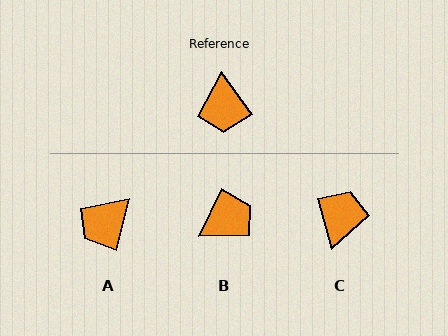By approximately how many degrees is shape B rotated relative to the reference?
Approximately 120 degrees counter-clockwise.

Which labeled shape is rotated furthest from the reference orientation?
C, about 160 degrees away.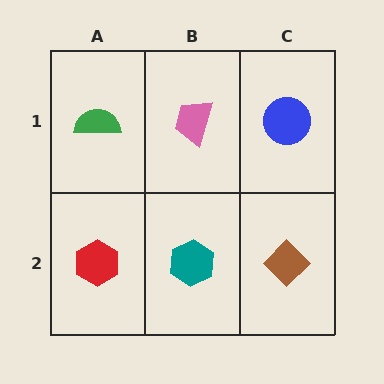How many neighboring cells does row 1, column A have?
2.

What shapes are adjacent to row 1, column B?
A teal hexagon (row 2, column B), a green semicircle (row 1, column A), a blue circle (row 1, column C).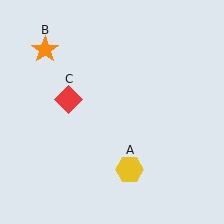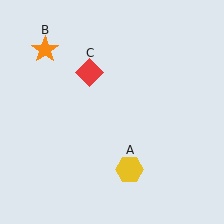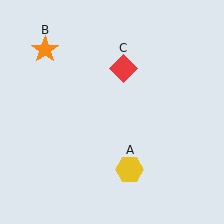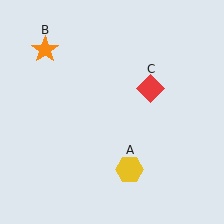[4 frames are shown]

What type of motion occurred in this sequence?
The red diamond (object C) rotated clockwise around the center of the scene.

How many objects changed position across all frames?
1 object changed position: red diamond (object C).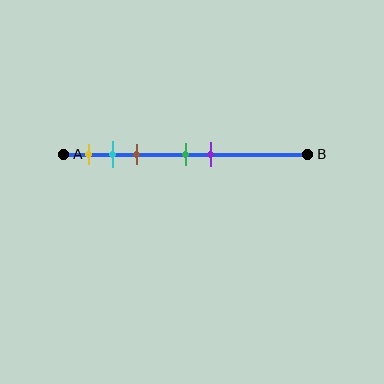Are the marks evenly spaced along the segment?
No, the marks are not evenly spaced.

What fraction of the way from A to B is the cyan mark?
The cyan mark is approximately 20% (0.2) of the way from A to B.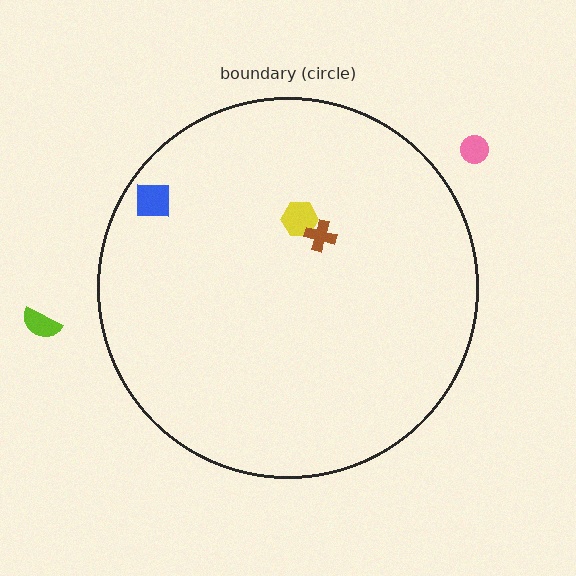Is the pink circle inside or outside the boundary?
Outside.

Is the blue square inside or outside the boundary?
Inside.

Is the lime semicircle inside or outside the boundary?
Outside.